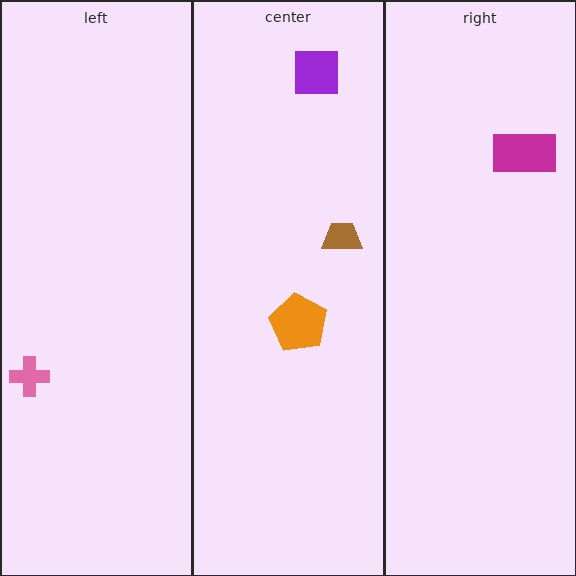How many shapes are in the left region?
1.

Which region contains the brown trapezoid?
The center region.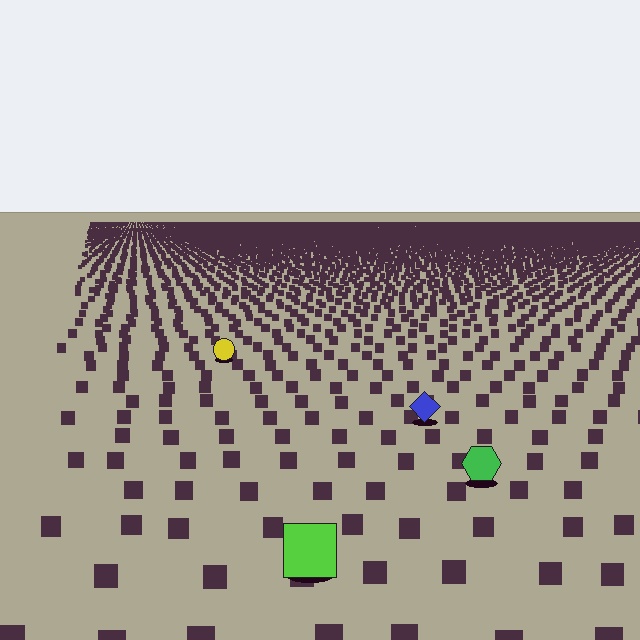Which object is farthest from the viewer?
The yellow circle is farthest from the viewer. It appears smaller and the ground texture around it is denser.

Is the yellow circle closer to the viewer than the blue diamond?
No. The blue diamond is closer — you can tell from the texture gradient: the ground texture is coarser near it.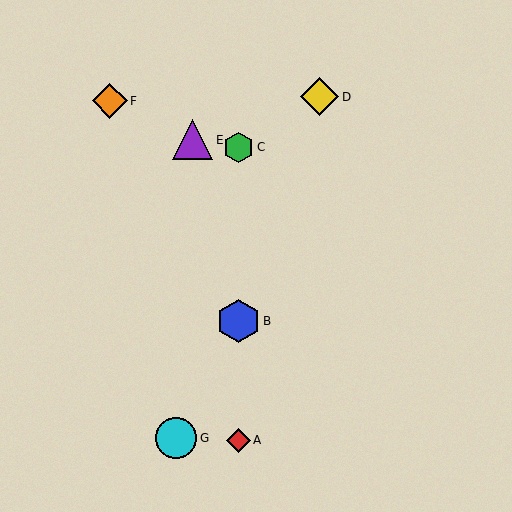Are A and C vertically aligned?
Yes, both are at x≈239.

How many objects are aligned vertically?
3 objects (A, B, C) are aligned vertically.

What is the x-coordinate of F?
Object F is at x≈110.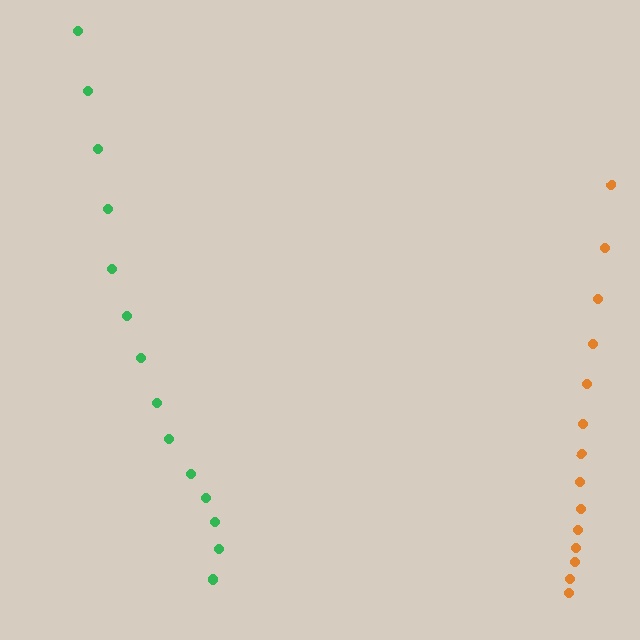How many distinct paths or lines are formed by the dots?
There are 2 distinct paths.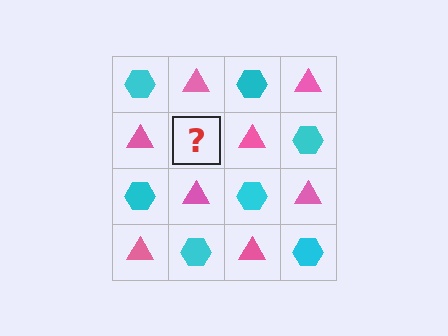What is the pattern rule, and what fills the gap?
The rule is that it alternates cyan hexagon and pink triangle in a checkerboard pattern. The gap should be filled with a cyan hexagon.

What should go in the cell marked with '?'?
The missing cell should contain a cyan hexagon.